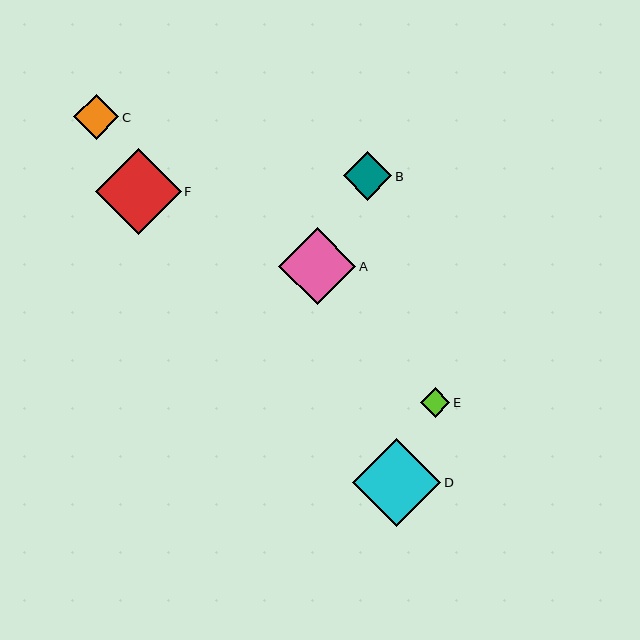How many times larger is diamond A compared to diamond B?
Diamond A is approximately 1.6 times the size of diamond B.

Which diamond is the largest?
Diamond D is the largest with a size of approximately 88 pixels.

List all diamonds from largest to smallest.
From largest to smallest: D, F, A, B, C, E.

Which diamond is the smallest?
Diamond E is the smallest with a size of approximately 29 pixels.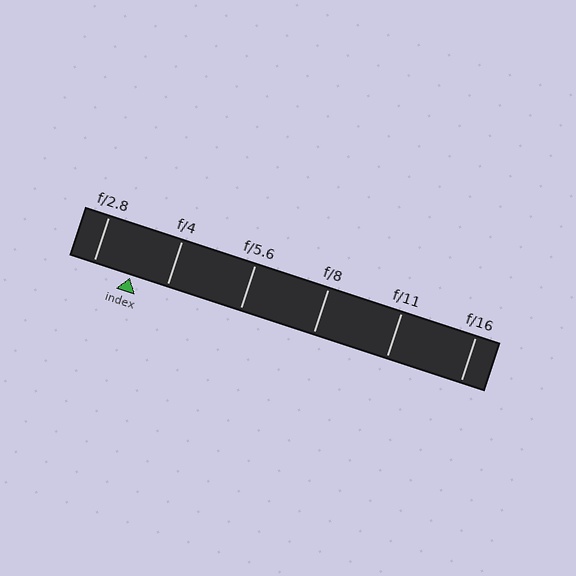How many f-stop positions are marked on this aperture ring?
There are 6 f-stop positions marked.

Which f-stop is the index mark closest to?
The index mark is closest to f/4.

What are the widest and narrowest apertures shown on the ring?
The widest aperture shown is f/2.8 and the narrowest is f/16.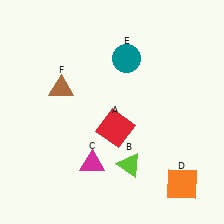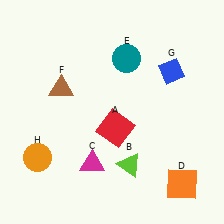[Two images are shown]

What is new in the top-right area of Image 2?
A blue diamond (G) was added in the top-right area of Image 2.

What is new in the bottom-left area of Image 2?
An orange circle (H) was added in the bottom-left area of Image 2.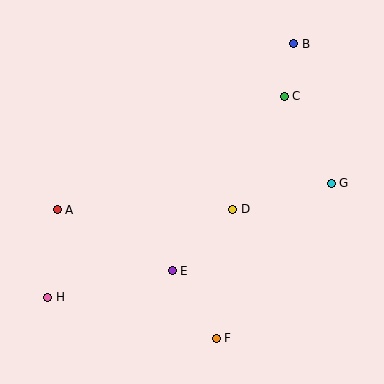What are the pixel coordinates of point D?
Point D is at (233, 209).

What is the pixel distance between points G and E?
The distance between G and E is 181 pixels.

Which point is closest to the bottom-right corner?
Point F is closest to the bottom-right corner.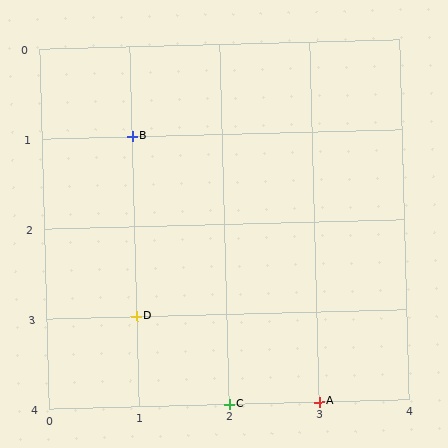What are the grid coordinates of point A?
Point A is at grid coordinates (3, 4).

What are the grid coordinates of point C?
Point C is at grid coordinates (2, 4).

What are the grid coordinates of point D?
Point D is at grid coordinates (1, 3).